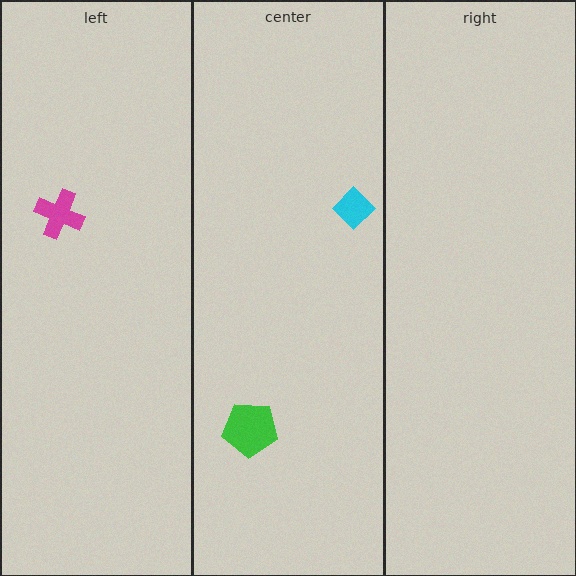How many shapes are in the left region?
1.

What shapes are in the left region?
The magenta cross.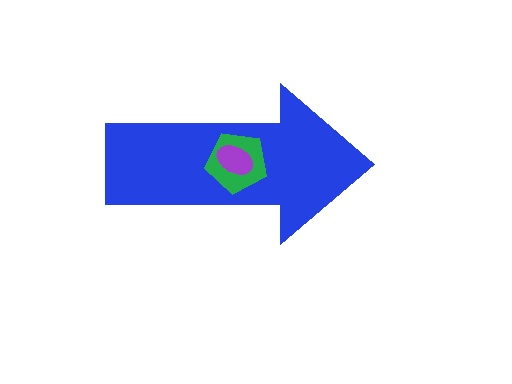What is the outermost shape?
The blue arrow.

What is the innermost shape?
The purple ellipse.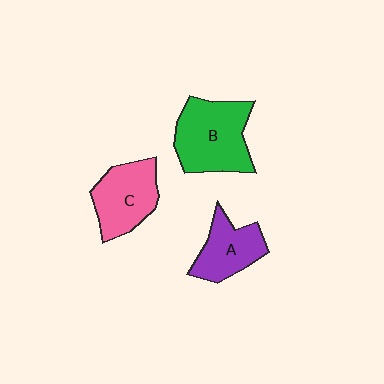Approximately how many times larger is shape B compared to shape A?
Approximately 1.5 times.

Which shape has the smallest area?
Shape A (purple).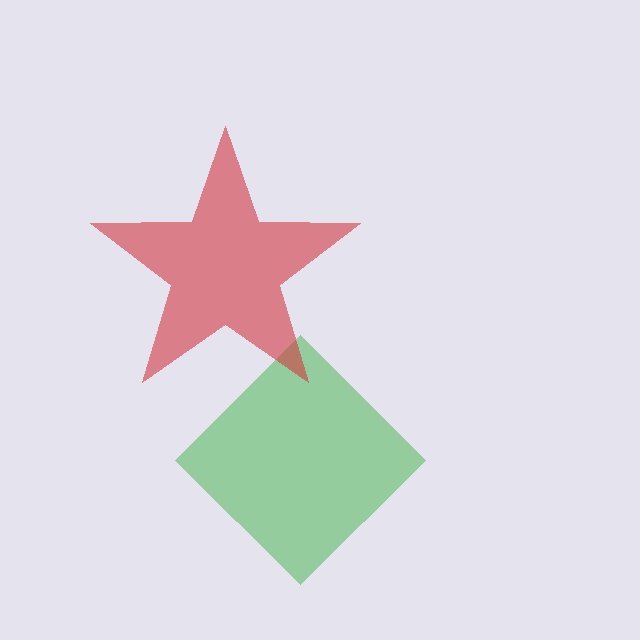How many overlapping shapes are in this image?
There are 2 overlapping shapes in the image.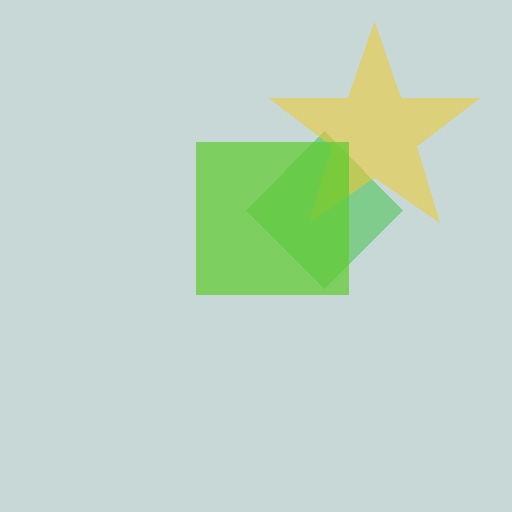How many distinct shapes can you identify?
There are 3 distinct shapes: a green diamond, a yellow star, a lime square.